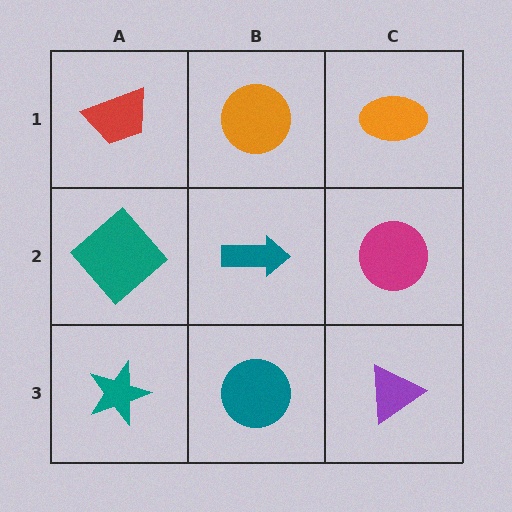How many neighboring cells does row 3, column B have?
3.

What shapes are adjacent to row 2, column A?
A red trapezoid (row 1, column A), a teal star (row 3, column A), a teal arrow (row 2, column B).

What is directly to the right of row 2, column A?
A teal arrow.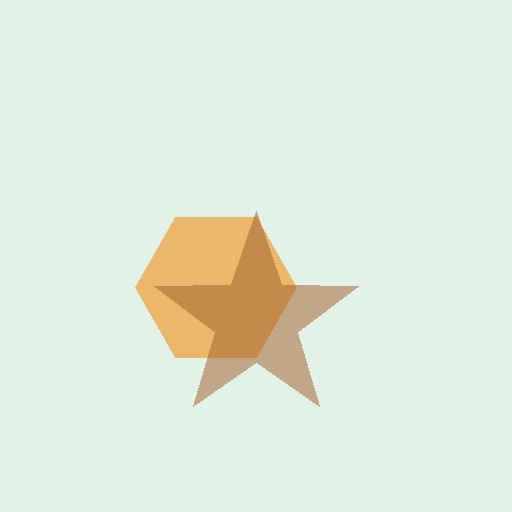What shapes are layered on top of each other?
The layered shapes are: an orange hexagon, a brown star.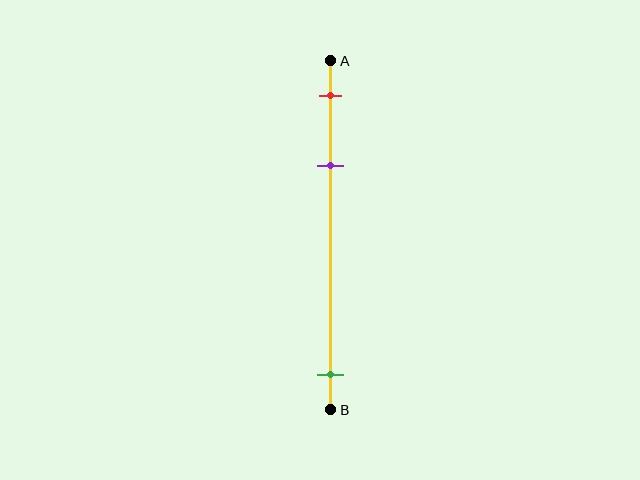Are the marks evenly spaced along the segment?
No, the marks are not evenly spaced.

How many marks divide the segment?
There are 3 marks dividing the segment.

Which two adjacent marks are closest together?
The red and purple marks are the closest adjacent pair.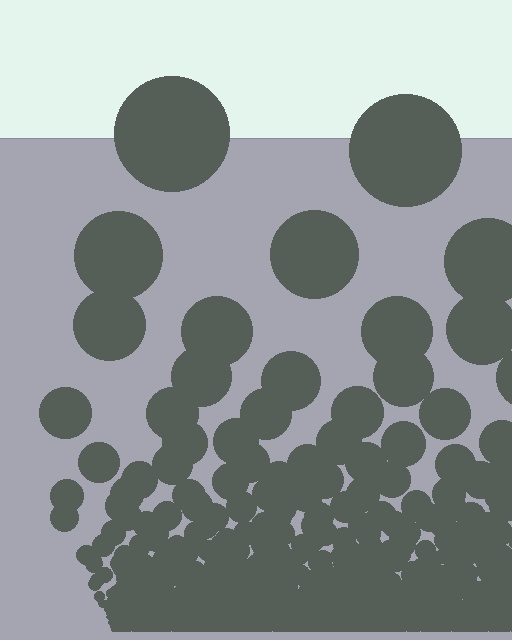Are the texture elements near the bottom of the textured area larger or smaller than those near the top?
Smaller. The gradient is inverted — elements near the bottom are smaller and denser.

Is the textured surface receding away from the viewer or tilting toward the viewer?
The surface appears to tilt toward the viewer. Texture elements get larger and sparser toward the top.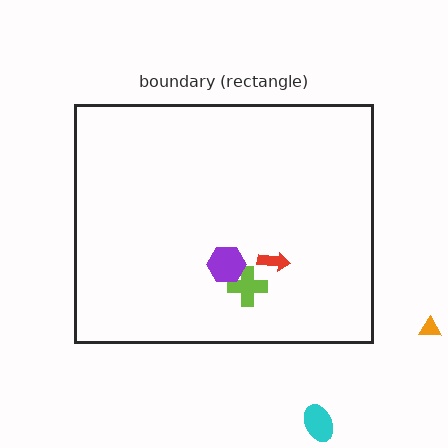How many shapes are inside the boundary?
3 inside, 2 outside.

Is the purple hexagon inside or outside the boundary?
Inside.